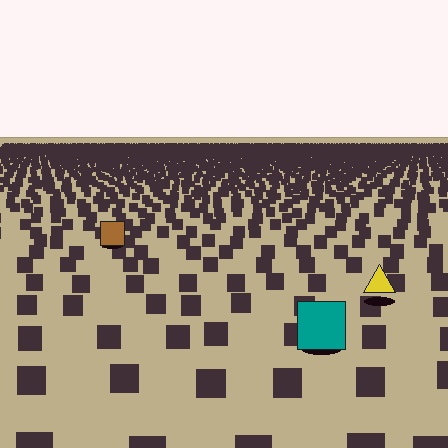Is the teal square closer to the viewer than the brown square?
Yes. The teal square is closer — you can tell from the texture gradient: the ground texture is coarser near it.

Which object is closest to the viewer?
The teal square is closest. The texture marks near it are larger and more spread out.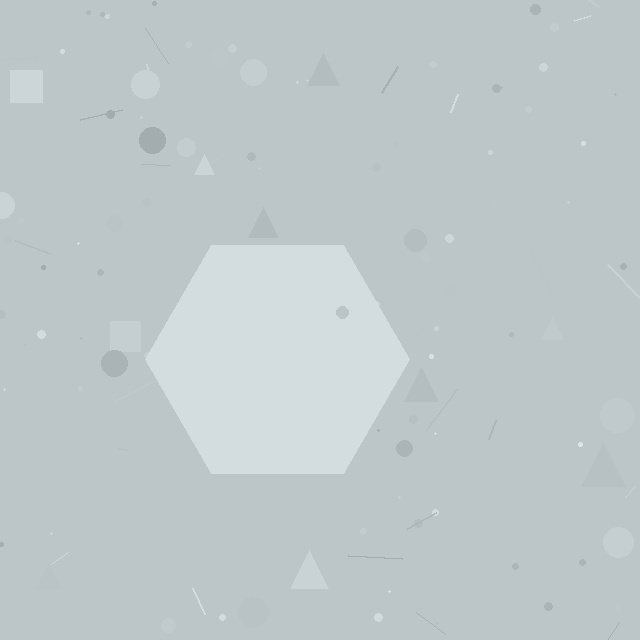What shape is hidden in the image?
A hexagon is hidden in the image.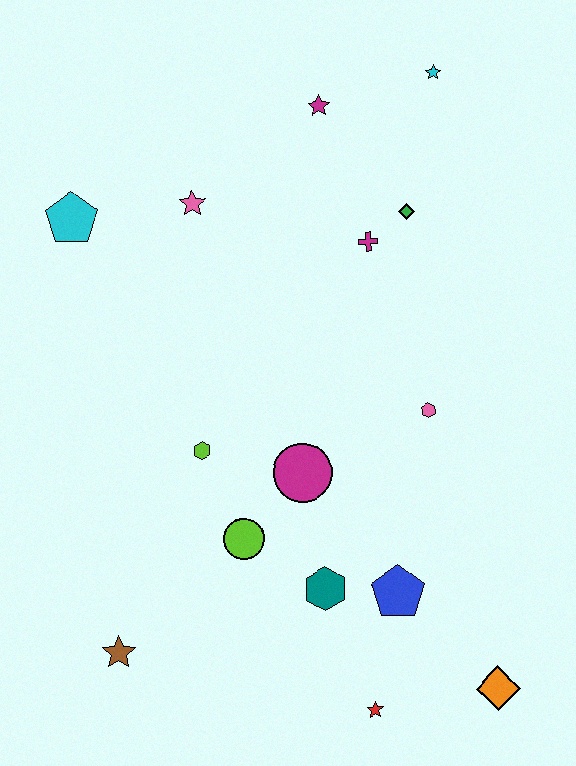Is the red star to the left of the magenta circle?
No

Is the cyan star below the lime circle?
No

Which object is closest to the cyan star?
The magenta star is closest to the cyan star.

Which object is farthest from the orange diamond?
The cyan pentagon is farthest from the orange diamond.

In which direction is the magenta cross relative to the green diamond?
The magenta cross is to the left of the green diamond.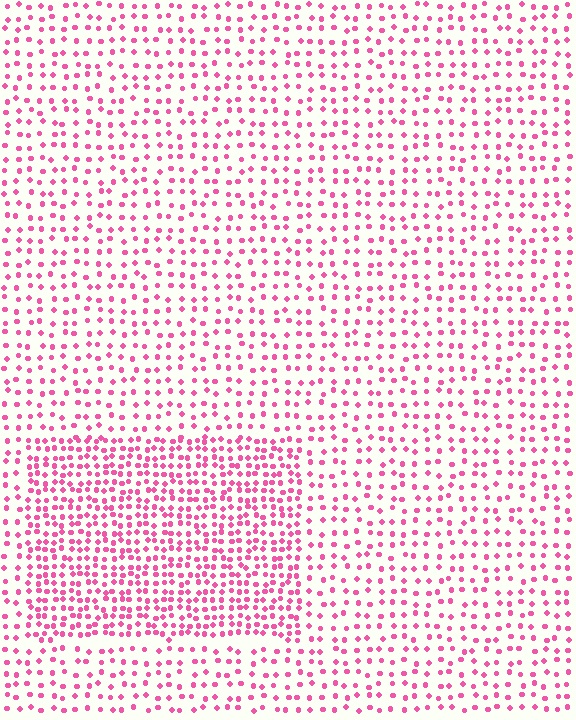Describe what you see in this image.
The image contains small pink elements arranged at two different densities. A rectangle-shaped region is visible where the elements are more densely packed than the surrounding area.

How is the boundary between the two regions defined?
The boundary is defined by a change in element density (approximately 1.9x ratio). All elements are the same color, size, and shape.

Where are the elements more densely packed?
The elements are more densely packed inside the rectangle boundary.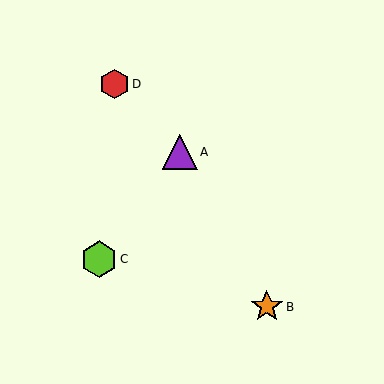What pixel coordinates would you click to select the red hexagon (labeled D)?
Click at (114, 84) to select the red hexagon D.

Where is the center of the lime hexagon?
The center of the lime hexagon is at (99, 259).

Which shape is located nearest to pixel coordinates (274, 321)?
The orange star (labeled B) at (267, 307) is nearest to that location.